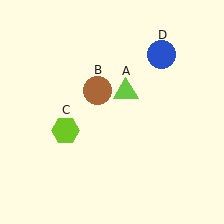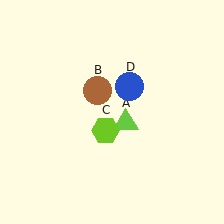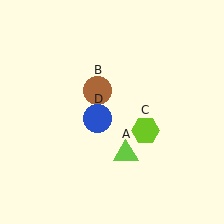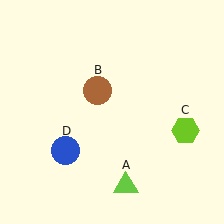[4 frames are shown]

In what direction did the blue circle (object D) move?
The blue circle (object D) moved down and to the left.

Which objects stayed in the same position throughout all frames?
Brown circle (object B) remained stationary.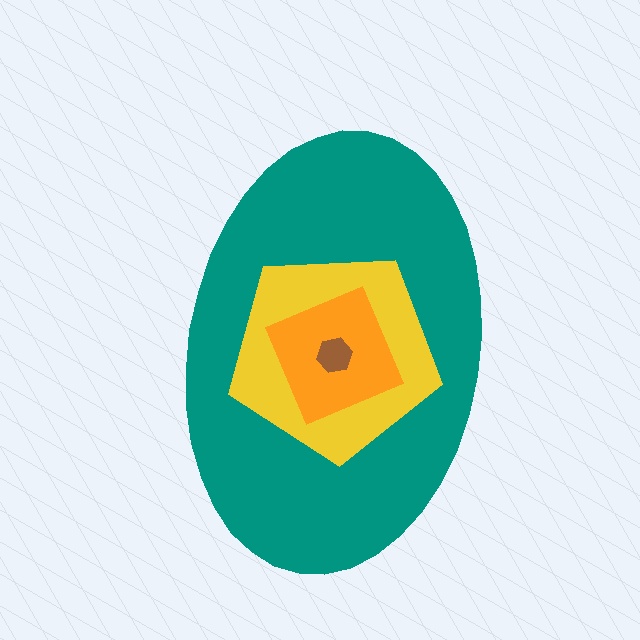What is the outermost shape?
The teal ellipse.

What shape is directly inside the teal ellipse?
The yellow pentagon.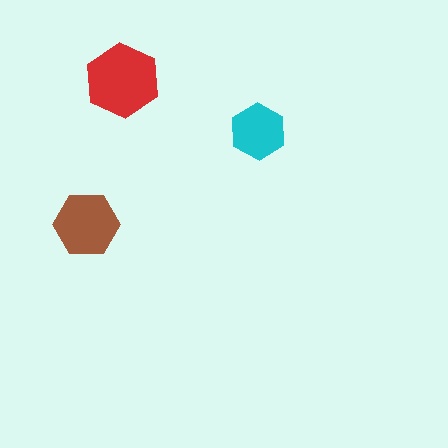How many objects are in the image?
There are 3 objects in the image.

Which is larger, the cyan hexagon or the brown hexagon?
The brown one.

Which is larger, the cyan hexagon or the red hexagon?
The red one.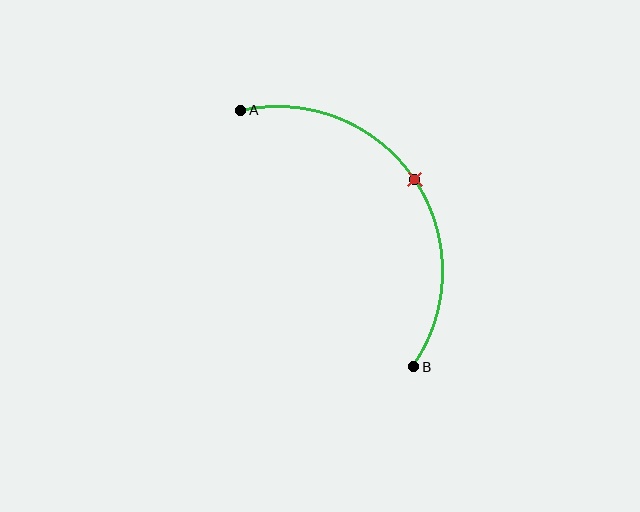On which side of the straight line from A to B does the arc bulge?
The arc bulges above and to the right of the straight line connecting A and B.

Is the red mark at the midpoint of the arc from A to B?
Yes. The red mark lies on the arc at equal arc-length from both A and B — it is the arc midpoint.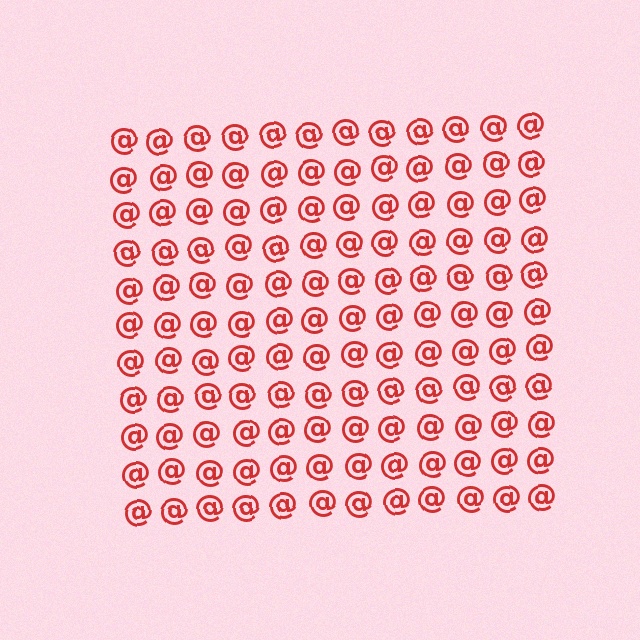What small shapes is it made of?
It is made of small at signs.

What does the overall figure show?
The overall figure shows a square.